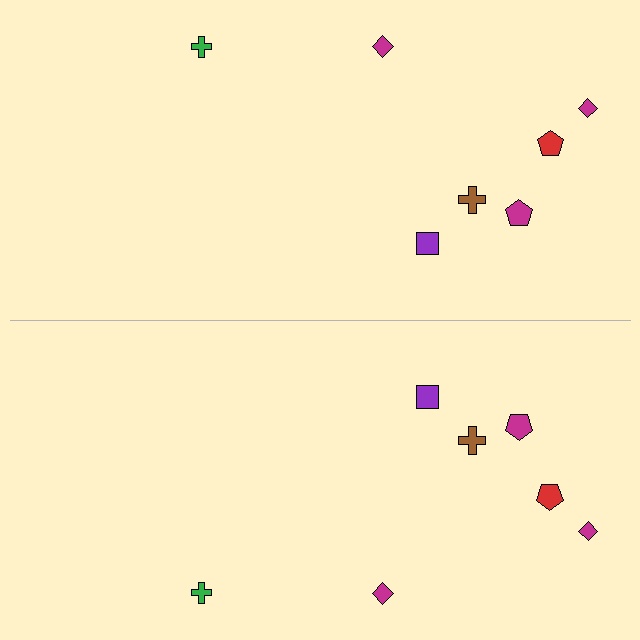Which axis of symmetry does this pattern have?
The pattern has a horizontal axis of symmetry running through the center of the image.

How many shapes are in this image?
There are 14 shapes in this image.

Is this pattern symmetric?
Yes, this pattern has bilateral (reflection) symmetry.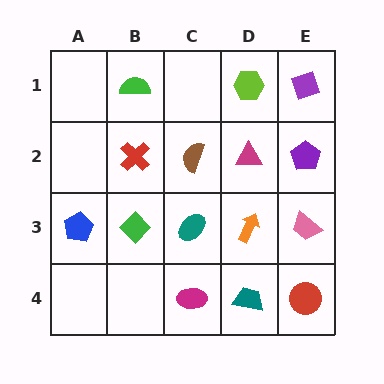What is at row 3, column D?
An orange arrow.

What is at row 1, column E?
A purple diamond.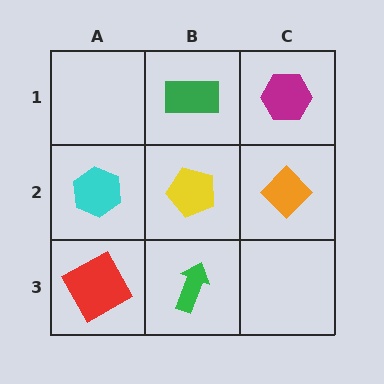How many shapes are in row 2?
3 shapes.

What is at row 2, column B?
A yellow pentagon.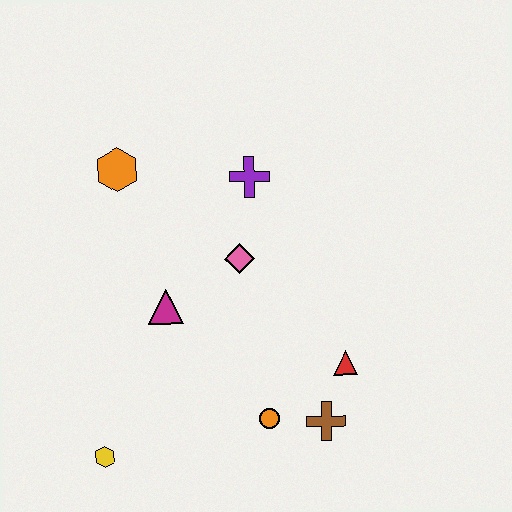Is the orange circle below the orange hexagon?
Yes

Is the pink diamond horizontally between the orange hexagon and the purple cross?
Yes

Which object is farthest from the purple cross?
The yellow hexagon is farthest from the purple cross.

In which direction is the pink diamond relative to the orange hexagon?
The pink diamond is to the right of the orange hexagon.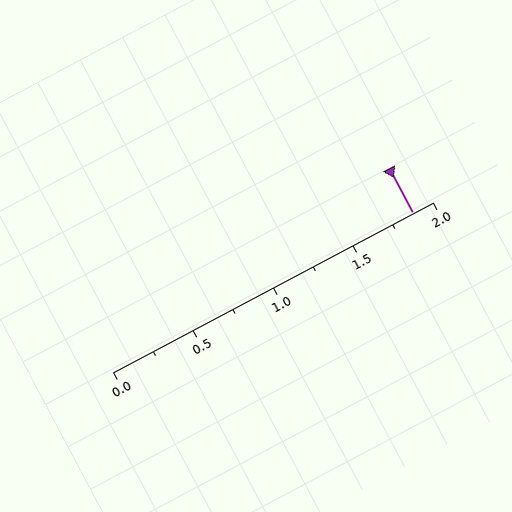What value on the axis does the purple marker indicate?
The marker indicates approximately 1.88.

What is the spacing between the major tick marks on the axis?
The major ticks are spaced 0.5 apart.